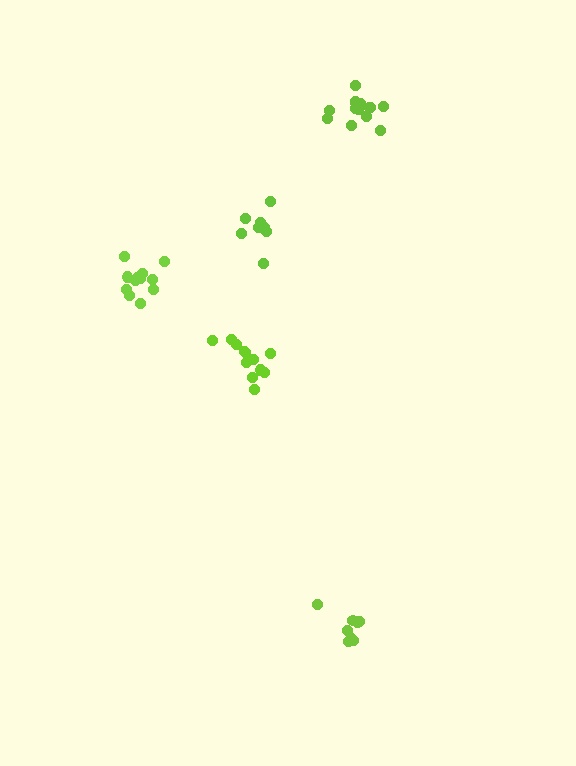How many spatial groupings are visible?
There are 5 spatial groupings.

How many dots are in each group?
Group 1: 12 dots, Group 2: 14 dots, Group 3: 12 dots, Group 4: 8 dots, Group 5: 8 dots (54 total).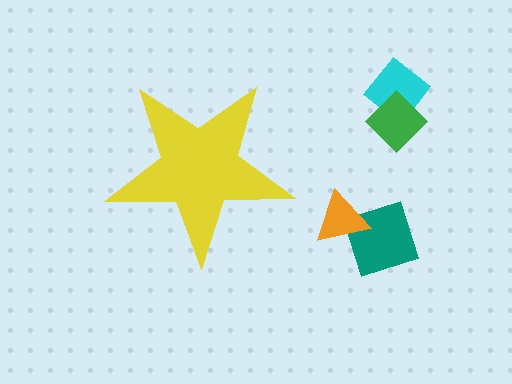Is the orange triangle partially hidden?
No, the orange triangle is fully visible.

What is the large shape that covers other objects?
A yellow star.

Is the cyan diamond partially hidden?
No, the cyan diamond is fully visible.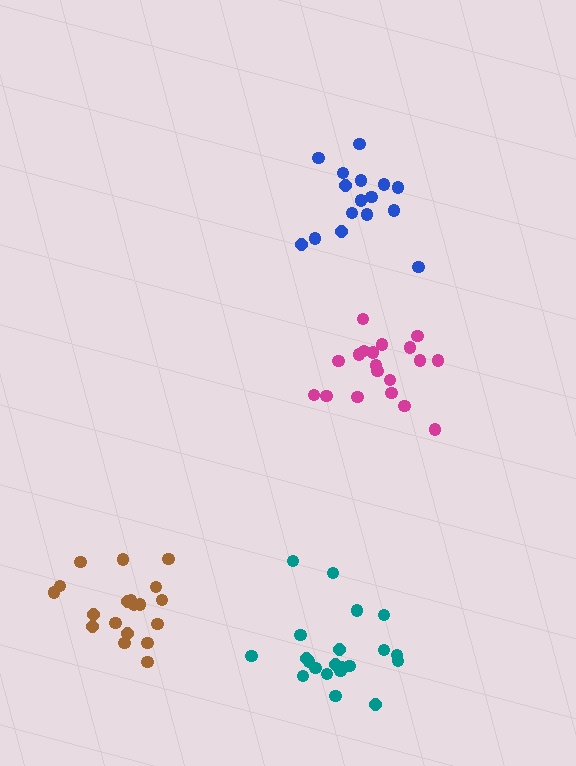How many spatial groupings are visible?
There are 4 spatial groupings.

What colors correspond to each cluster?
The clusters are colored: teal, brown, magenta, blue.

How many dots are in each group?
Group 1: 21 dots, Group 2: 19 dots, Group 3: 19 dots, Group 4: 16 dots (75 total).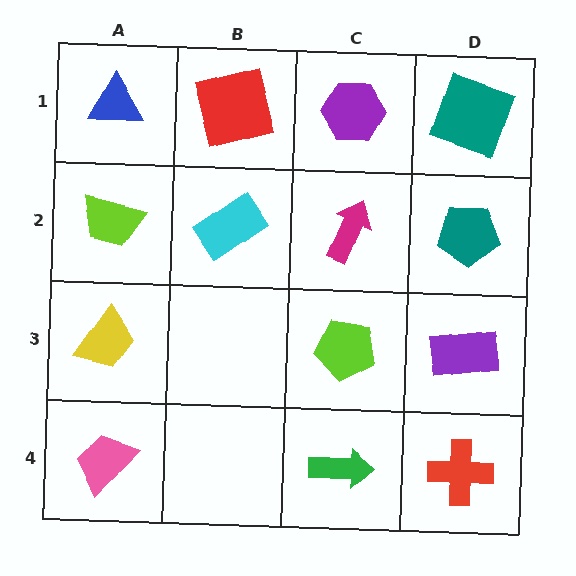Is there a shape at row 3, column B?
No, that cell is empty.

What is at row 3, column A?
A yellow trapezoid.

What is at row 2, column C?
A magenta arrow.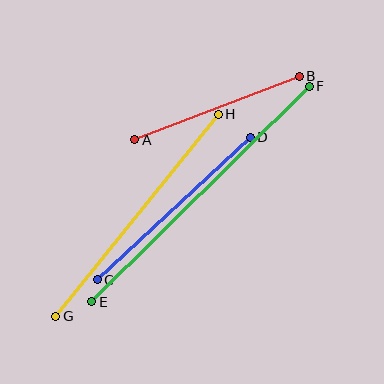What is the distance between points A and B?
The distance is approximately 177 pixels.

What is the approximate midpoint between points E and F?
The midpoint is at approximately (200, 194) pixels.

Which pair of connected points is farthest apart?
Points E and F are farthest apart.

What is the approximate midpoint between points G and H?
The midpoint is at approximately (137, 215) pixels.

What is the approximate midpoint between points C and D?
The midpoint is at approximately (174, 208) pixels.